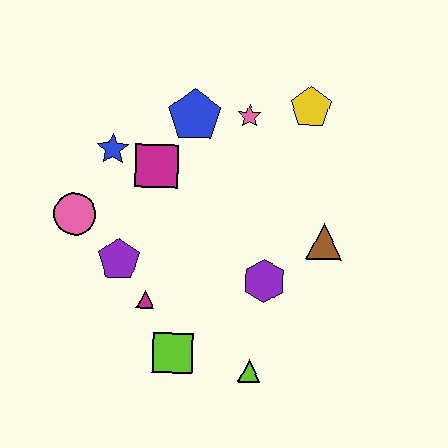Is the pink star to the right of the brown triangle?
No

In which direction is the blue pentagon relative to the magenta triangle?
The blue pentagon is above the magenta triangle.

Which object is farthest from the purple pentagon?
The yellow pentagon is farthest from the purple pentagon.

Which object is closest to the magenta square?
The blue star is closest to the magenta square.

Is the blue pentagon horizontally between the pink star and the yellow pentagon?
No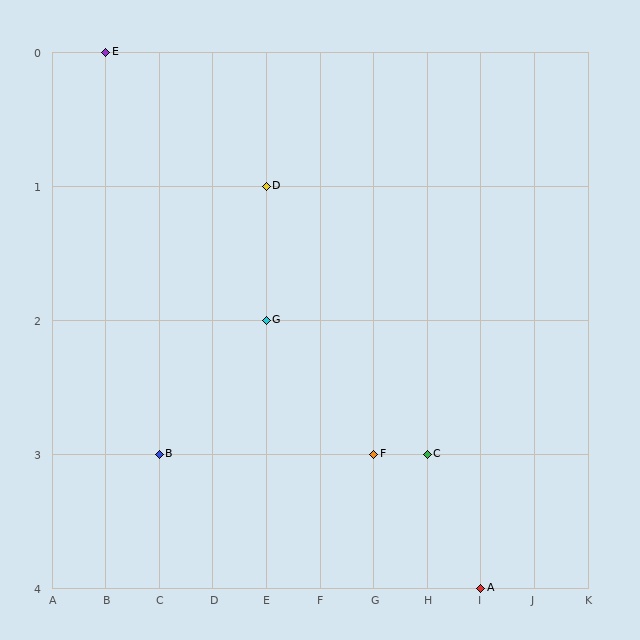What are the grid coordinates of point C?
Point C is at grid coordinates (H, 3).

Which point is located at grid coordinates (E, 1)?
Point D is at (E, 1).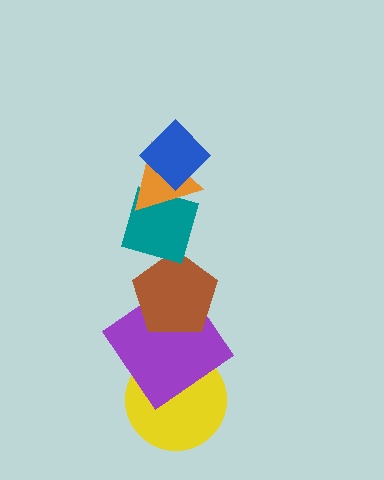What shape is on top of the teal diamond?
The orange triangle is on top of the teal diamond.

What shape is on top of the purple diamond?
The brown pentagon is on top of the purple diamond.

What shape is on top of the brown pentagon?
The teal diamond is on top of the brown pentagon.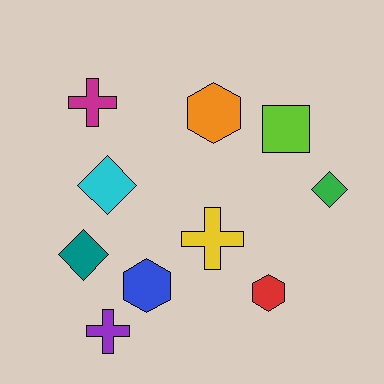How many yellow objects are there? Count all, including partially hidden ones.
There is 1 yellow object.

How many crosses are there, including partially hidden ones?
There are 3 crosses.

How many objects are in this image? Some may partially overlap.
There are 10 objects.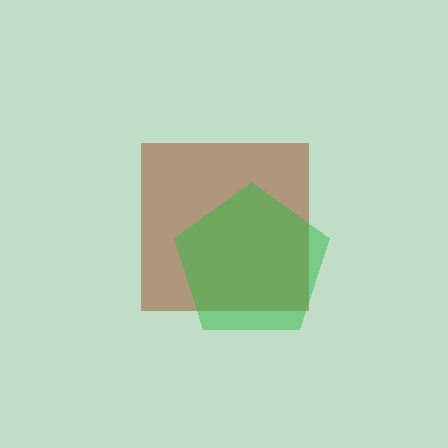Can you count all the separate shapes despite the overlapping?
Yes, there are 2 separate shapes.